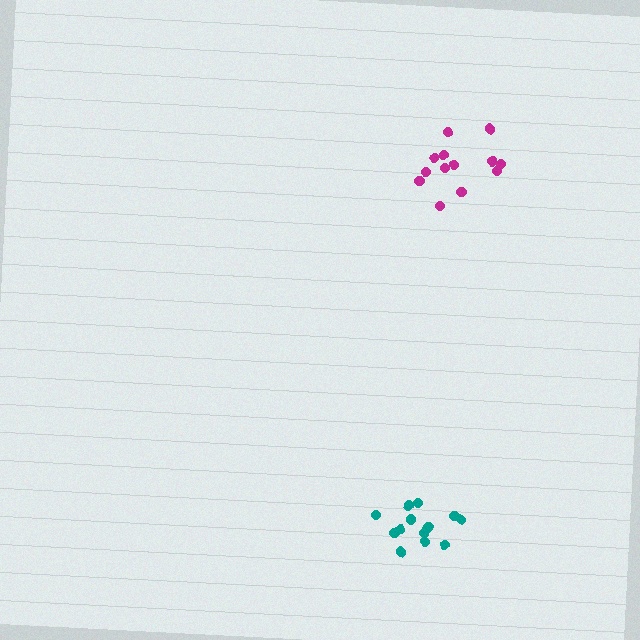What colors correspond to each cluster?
The clusters are colored: magenta, teal.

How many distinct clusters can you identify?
There are 2 distinct clusters.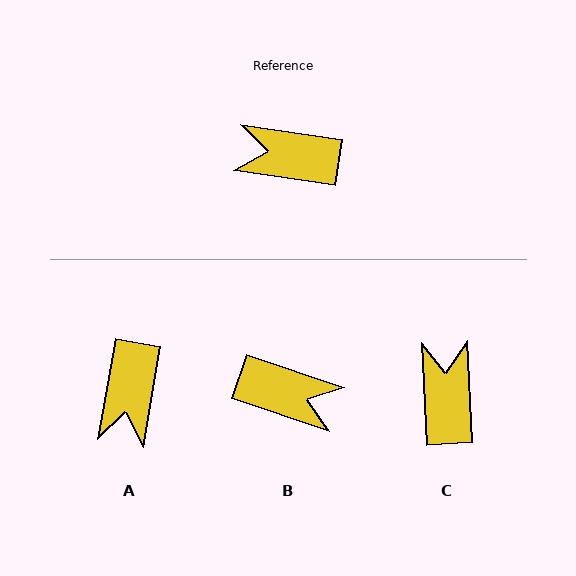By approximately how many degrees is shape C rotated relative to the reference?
Approximately 79 degrees clockwise.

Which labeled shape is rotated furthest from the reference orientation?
B, about 170 degrees away.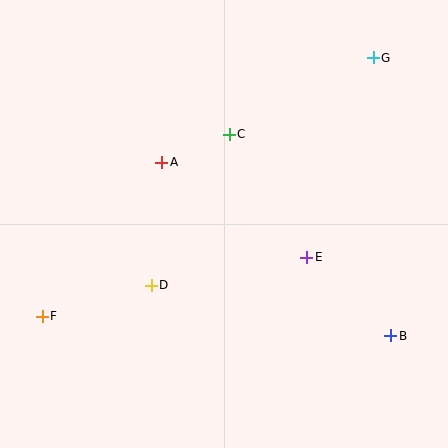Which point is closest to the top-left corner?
Point A is closest to the top-left corner.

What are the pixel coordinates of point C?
Point C is at (229, 134).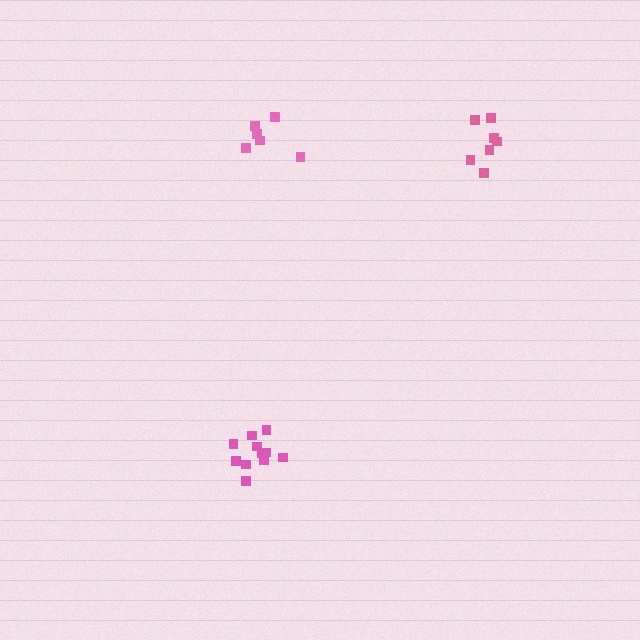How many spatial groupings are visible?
There are 3 spatial groupings.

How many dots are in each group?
Group 1: 6 dots, Group 2: 7 dots, Group 3: 11 dots (24 total).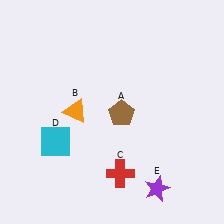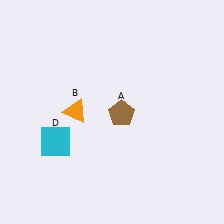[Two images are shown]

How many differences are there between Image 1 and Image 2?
There are 2 differences between the two images.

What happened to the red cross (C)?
The red cross (C) was removed in Image 2. It was in the bottom-right area of Image 1.